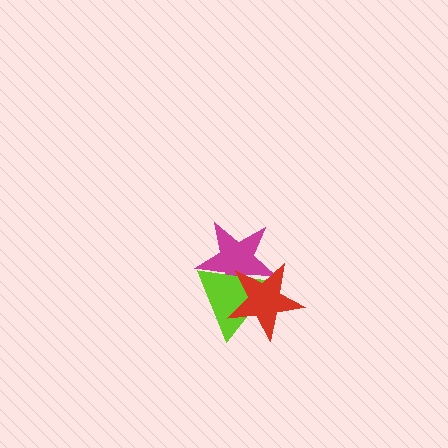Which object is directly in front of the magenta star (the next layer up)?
The lime triangle is directly in front of the magenta star.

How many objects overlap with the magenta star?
2 objects overlap with the magenta star.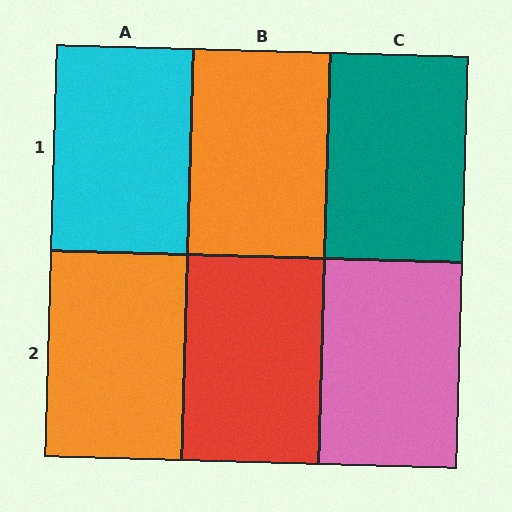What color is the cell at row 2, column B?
Red.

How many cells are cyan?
1 cell is cyan.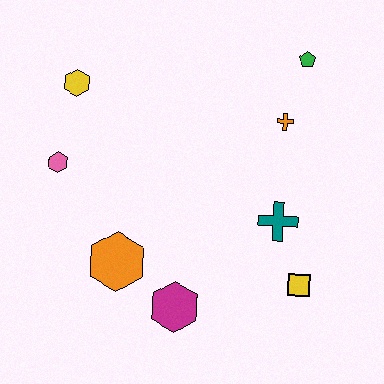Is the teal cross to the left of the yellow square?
Yes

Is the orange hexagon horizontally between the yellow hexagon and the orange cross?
Yes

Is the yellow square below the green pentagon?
Yes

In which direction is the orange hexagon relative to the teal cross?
The orange hexagon is to the left of the teal cross.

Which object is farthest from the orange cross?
The pink hexagon is farthest from the orange cross.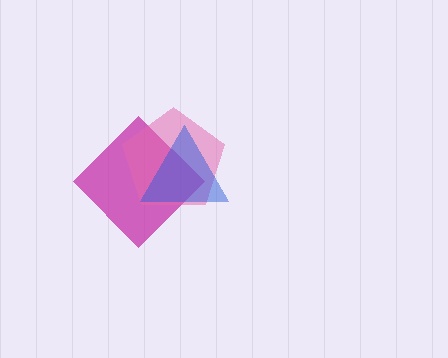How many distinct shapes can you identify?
There are 3 distinct shapes: a magenta diamond, a pink pentagon, a blue triangle.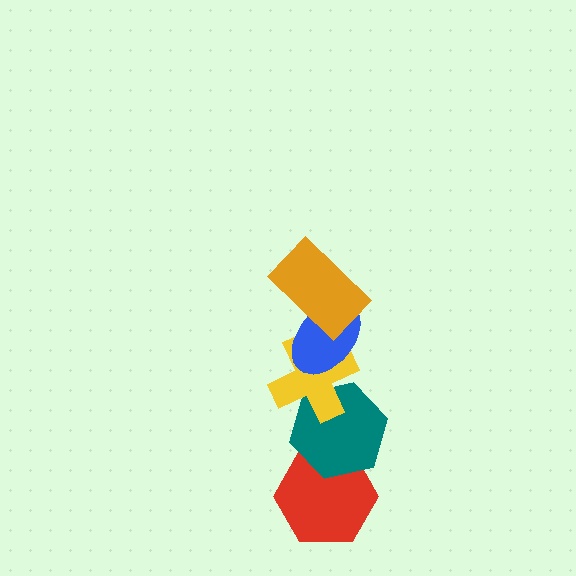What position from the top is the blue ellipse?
The blue ellipse is 2nd from the top.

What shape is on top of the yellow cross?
The blue ellipse is on top of the yellow cross.